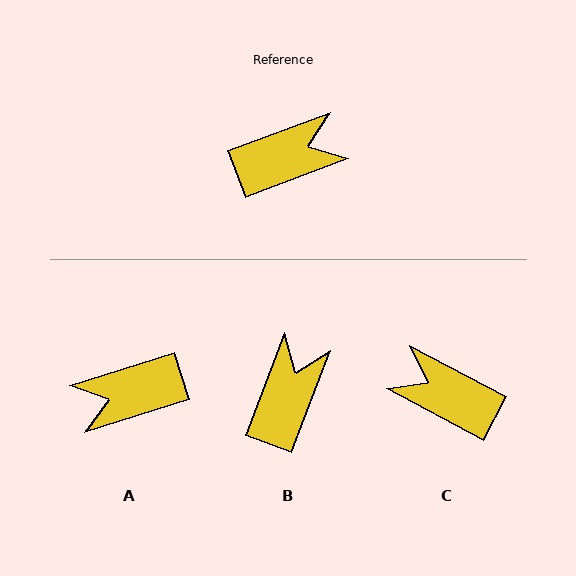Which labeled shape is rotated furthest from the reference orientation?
A, about 177 degrees away.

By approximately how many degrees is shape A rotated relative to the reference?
Approximately 177 degrees counter-clockwise.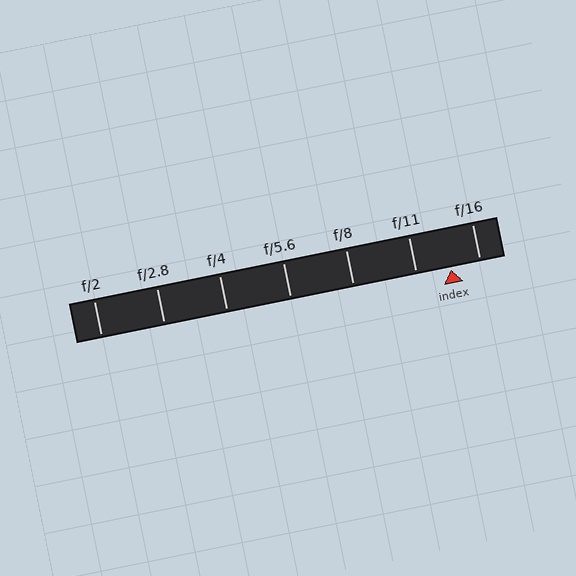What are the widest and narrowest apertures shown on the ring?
The widest aperture shown is f/2 and the narrowest is f/16.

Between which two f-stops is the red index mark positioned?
The index mark is between f/11 and f/16.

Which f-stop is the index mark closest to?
The index mark is closest to f/16.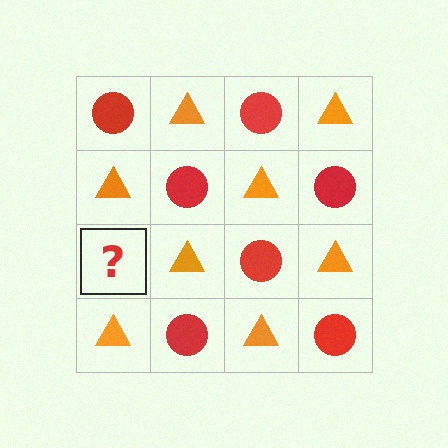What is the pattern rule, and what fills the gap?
The rule is that it alternates red circle and orange triangle in a checkerboard pattern. The gap should be filled with a red circle.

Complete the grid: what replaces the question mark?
The question mark should be replaced with a red circle.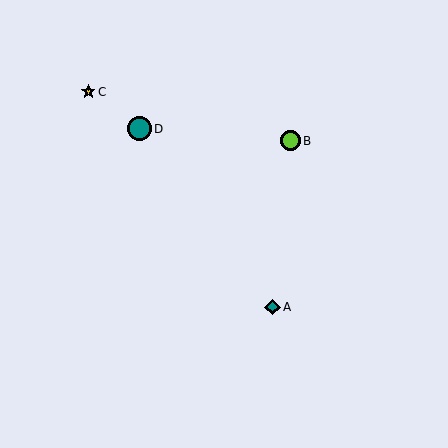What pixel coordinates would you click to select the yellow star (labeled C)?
Click at (88, 92) to select the yellow star C.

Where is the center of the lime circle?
The center of the lime circle is at (290, 141).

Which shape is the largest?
The teal circle (labeled D) is the largest.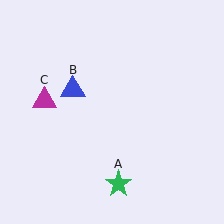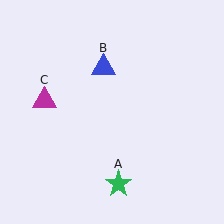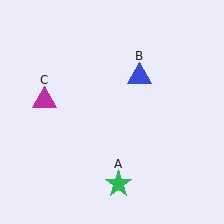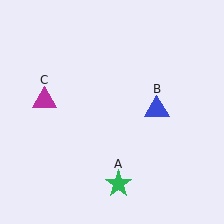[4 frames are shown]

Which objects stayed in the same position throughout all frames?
Green star (object A) and magenta triangle (object C) remained stationary.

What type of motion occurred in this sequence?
The blue triangle (object B) rotated clockwise around the center of the scene.